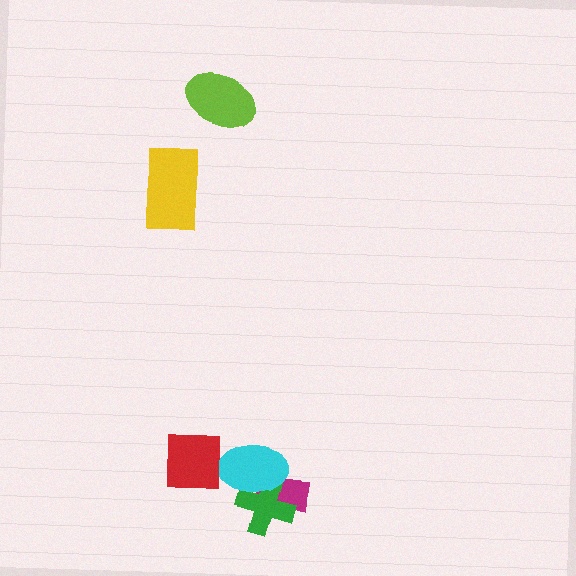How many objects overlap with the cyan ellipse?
2 objects overlap with the cyan ellipse.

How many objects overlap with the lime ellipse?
0 objects overlap with the lime ellipse.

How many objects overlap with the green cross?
2 objects overlap with the green cross.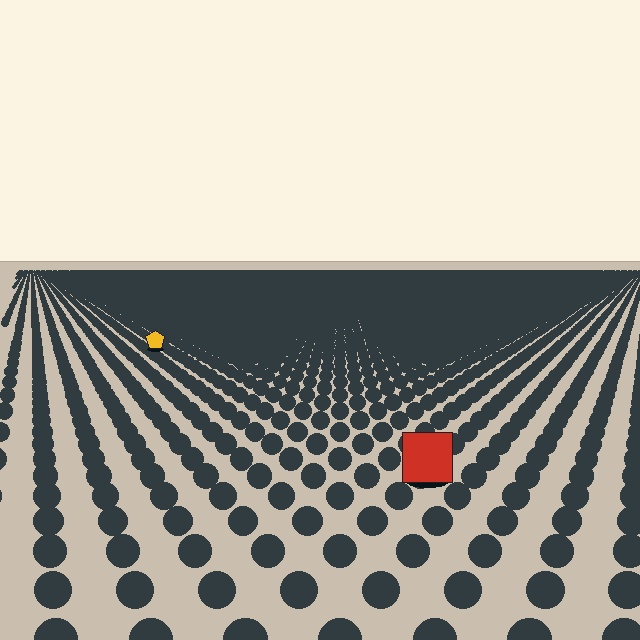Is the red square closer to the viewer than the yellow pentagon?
Yes. The red square is closer — you can tell from the texture gradient: the ground texture is coarser near it.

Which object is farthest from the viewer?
The yellow pentagon is farthest from the viewer. It appears smaller and the ground texture around it is denser.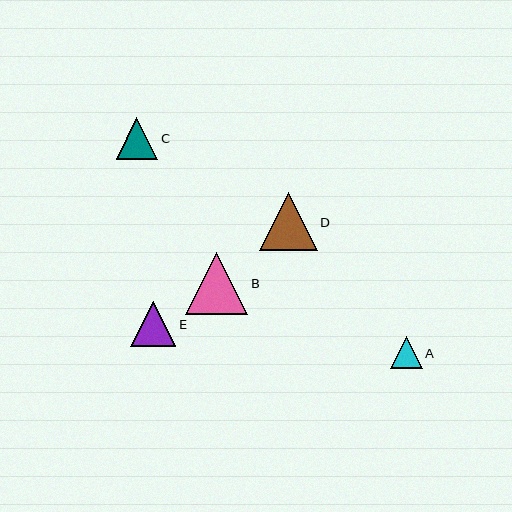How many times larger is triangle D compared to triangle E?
Triangle D is approximately 1.3 times the size of triangle E.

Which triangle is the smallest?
Triangle A is the smallest with a size of approximately 31 pixels.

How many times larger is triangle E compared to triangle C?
Triangle E is approximately 1.1 times the size of triangle C.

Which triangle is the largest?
Triangle B is the largest with a size of approximately 62 pixels.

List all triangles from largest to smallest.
From largest to smallest: B, D, E, C, A.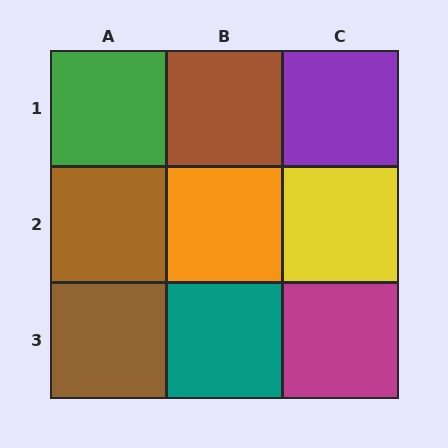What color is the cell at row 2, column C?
Yellow.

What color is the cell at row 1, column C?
Purple.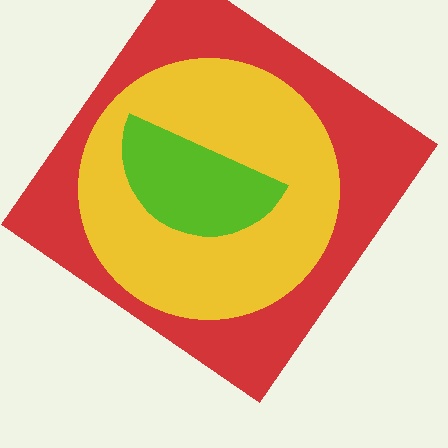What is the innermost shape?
The lime semicircle.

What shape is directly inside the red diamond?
The yellow circle.